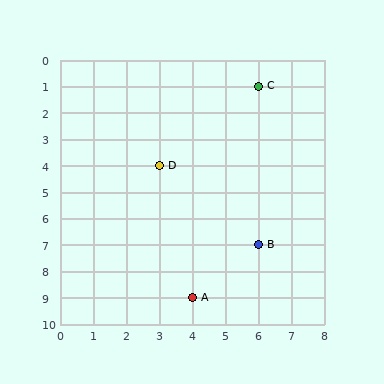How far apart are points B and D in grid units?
Points B and D are 3 columns and 3 rows apart (about 4.2 grid units diagonally).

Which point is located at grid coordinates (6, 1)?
Point C is at (6, 1).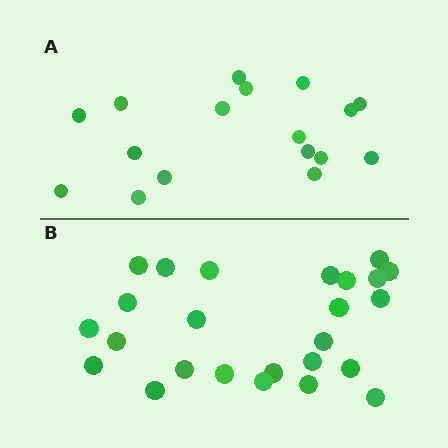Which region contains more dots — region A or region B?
Region B (the bottom region) has more dots.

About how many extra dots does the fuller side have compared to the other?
Region B has roughly 8 or so more dots than region A.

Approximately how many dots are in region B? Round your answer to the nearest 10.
About 20 dots. (The exact count is 25, which rounds to 20.)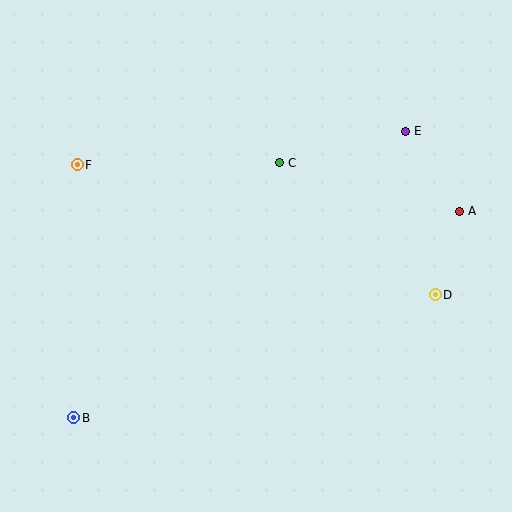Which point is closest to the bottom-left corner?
Point B is closest to the bottom-left corner.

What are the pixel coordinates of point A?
Point A is at (460, 211).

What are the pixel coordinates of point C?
Point C is at (280, 163).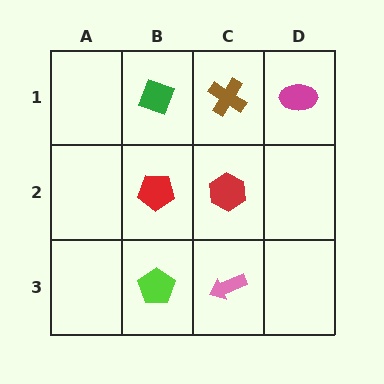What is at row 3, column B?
A lime pentagon.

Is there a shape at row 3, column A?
No, that cell is empty.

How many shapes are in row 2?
2 shapes.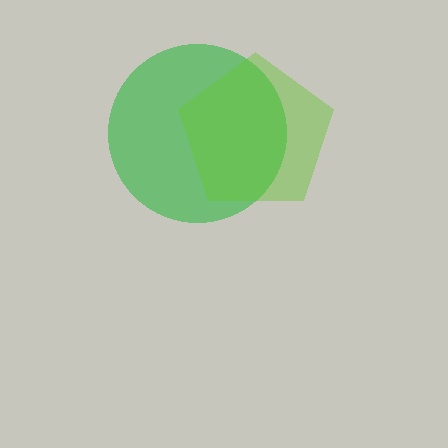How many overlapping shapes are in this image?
There are 2 overlapping shapes in the image.